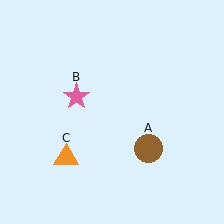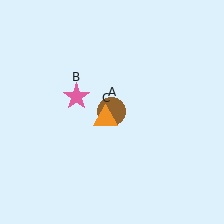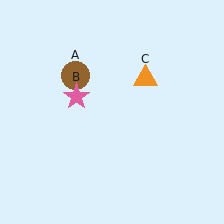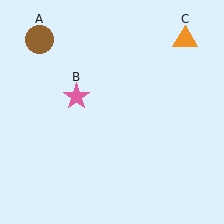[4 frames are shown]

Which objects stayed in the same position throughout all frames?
Pink star (object B) remained stationary.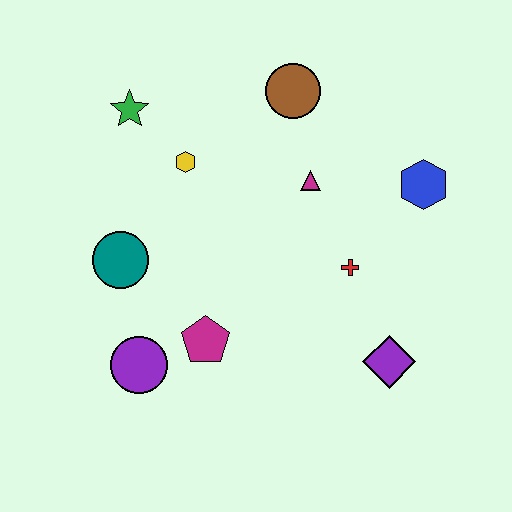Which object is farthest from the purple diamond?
The green star is farthest from the purple diamond.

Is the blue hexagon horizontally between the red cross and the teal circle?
No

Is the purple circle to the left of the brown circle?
Yes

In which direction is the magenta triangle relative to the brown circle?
The magenta triangle is below the brown circle.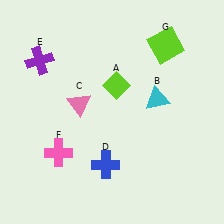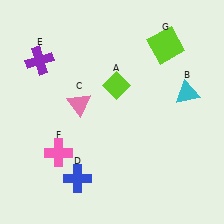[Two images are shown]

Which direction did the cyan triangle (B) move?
The cyan triangle (B) moved right.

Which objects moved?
The objects that moved are: the cyan triangle (B), the blue cross (D).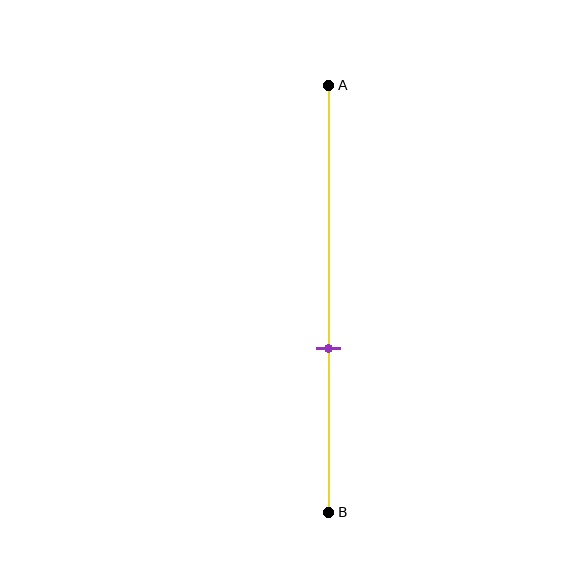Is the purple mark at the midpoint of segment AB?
No, the mark is at about 60% from A, not at the 50% midpoint.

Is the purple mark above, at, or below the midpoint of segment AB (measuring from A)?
The purple mark is below the midpoint of segment AB.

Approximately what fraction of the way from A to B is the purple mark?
The purple mark is approximately 60% of the way from A to B.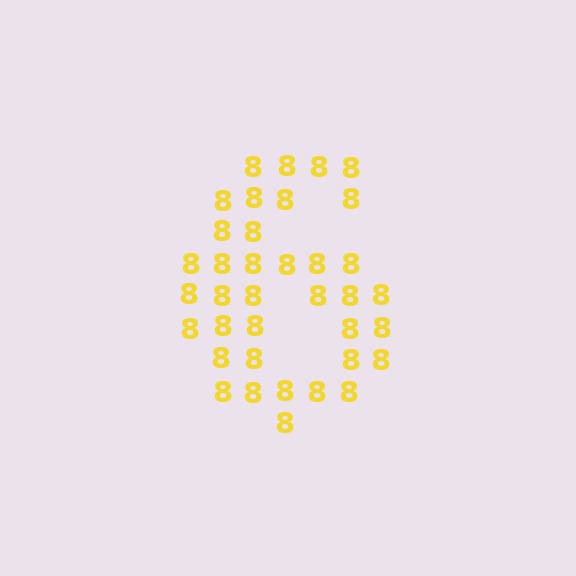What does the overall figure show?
The overall figure shows the digit 6.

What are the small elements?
The small elements are digit 8's.